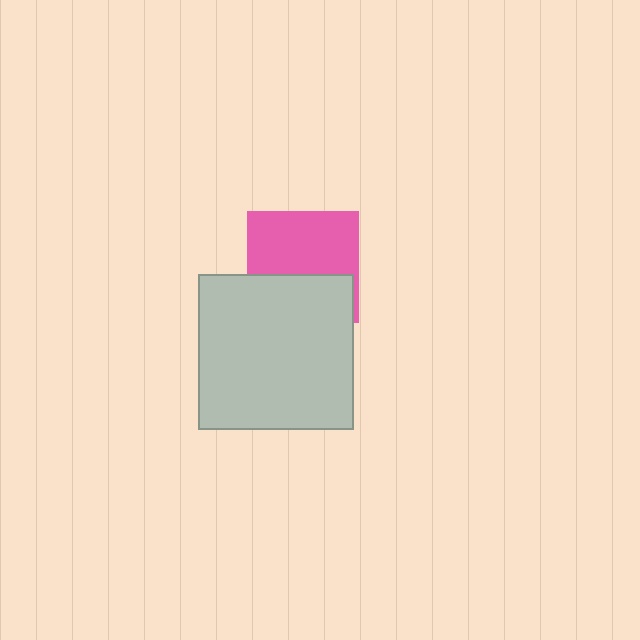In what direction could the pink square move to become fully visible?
The pink square could move up. That would shift it out from behind the light gray square entirely.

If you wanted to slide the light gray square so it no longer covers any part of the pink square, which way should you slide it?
Slide it down — that is the most direct way to separate the two shapes.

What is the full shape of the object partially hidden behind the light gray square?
The partially hidden object is a pink square.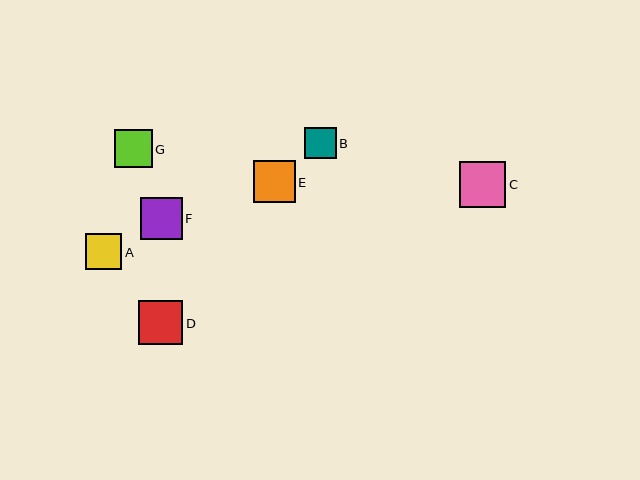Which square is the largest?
Square C is the largest with a size of approximately 46 pixels.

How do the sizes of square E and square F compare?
Square E and square F are approximately the same size.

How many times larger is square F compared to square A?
Square F is approximately 1.1 times the size of square A.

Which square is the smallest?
Square B is the smallest with a size of approximately 32 pixels.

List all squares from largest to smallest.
From largest to smallest: C, D, E, F, G, A, B.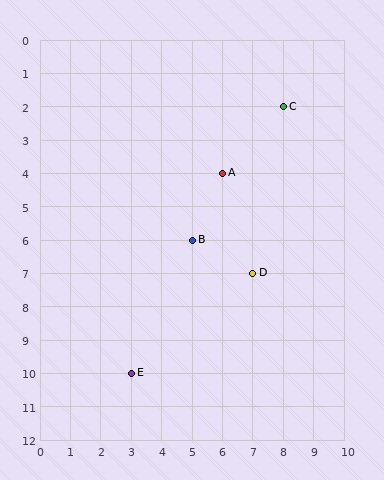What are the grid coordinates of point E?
Point E is at grid coordinates (3, 10).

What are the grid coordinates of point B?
Point B is at grid coordinates (5, 6).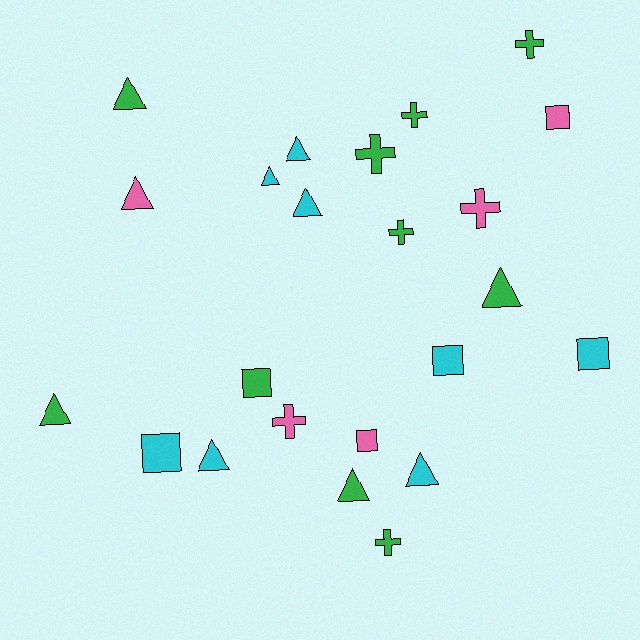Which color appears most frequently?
Green, with 10 objects.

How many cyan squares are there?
There are 3 cyan squares.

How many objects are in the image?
There are 23 objects.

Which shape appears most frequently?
Triangle, with 10 objects.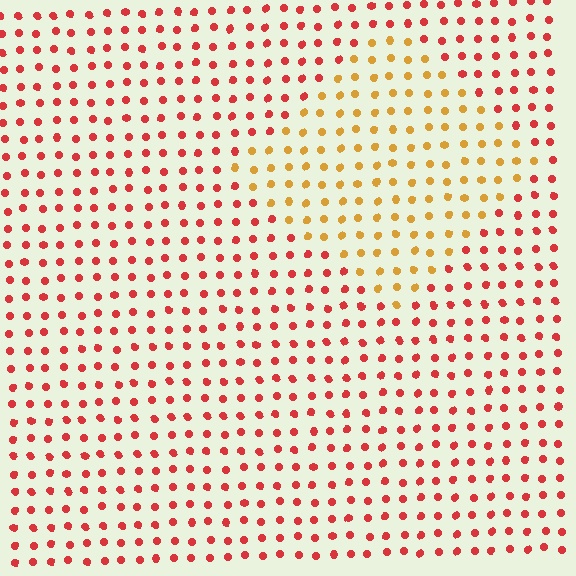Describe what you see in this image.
The image is filled with small red elements in a uniform arrangement. A diamond-shaped region is visible where the elements are tinted to a slightly different hue, forming a subtle color boundary.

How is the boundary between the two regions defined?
The boundary is defined purely by a slight shift in hue (about 41 degrees). Spacing, size, and orientation are identical on both sides.